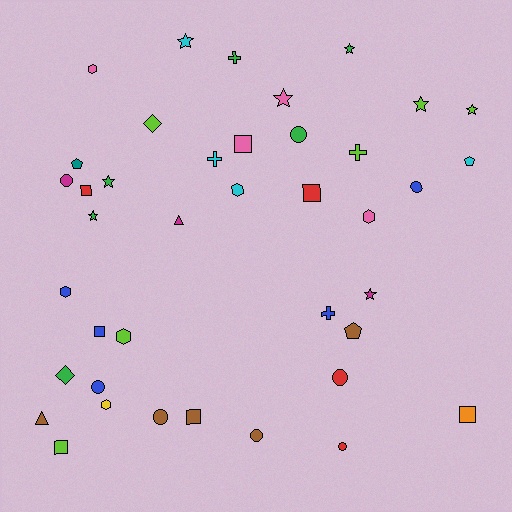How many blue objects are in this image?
There are 5 blue objects.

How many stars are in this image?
There are 8 stars.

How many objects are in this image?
There are 40 objects.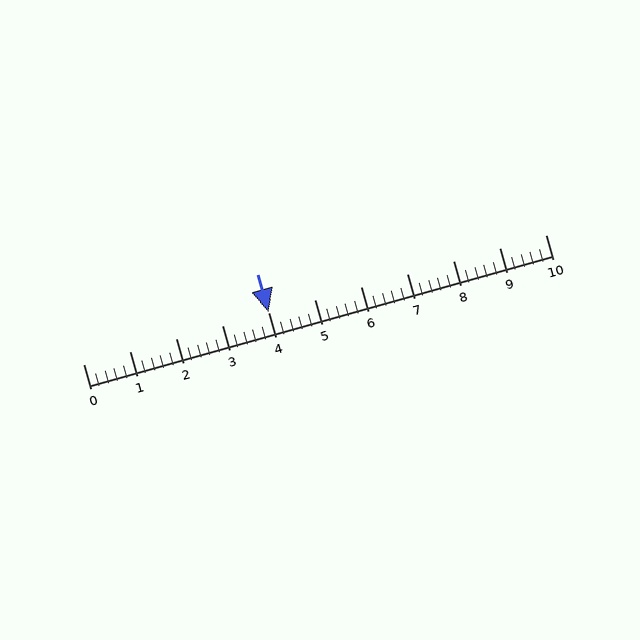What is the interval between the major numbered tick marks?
The major tick marks are spaced 1 units apart.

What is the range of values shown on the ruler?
The ruler shows values from 0 to 10.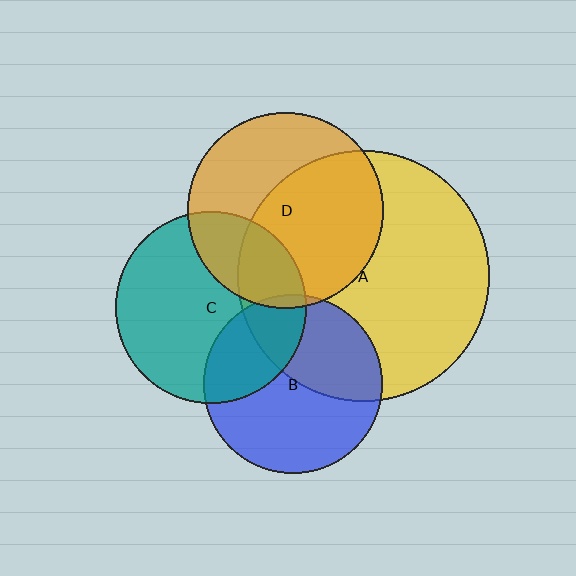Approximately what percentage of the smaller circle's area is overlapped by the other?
Approximately 55%.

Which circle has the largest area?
Circle A (yellow).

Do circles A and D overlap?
Yes.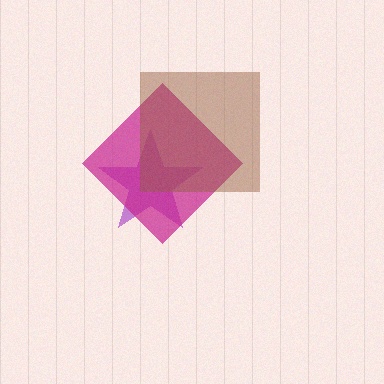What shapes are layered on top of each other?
The layered shapes are: a purple star, a magenta diamond, a brown square.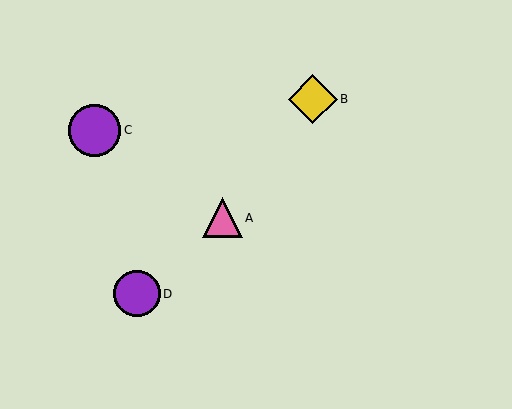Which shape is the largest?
The purple circle (labeled C) is the largest.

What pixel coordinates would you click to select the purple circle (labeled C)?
Click at (95, 130) to select the purple circle C.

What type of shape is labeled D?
Shape D is a purple circle.